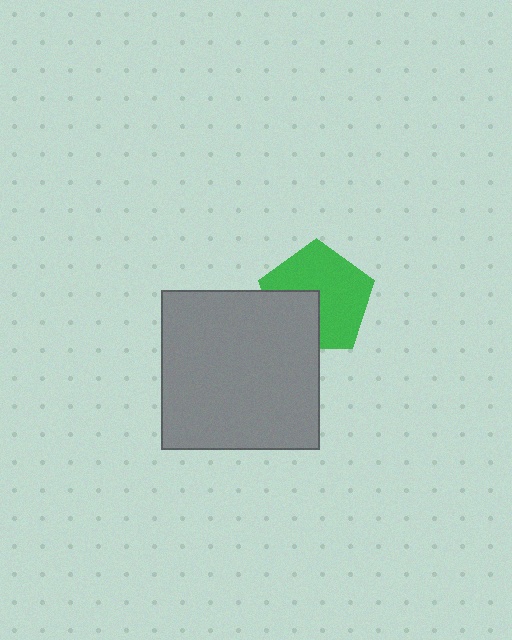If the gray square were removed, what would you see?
You would see the complete green pentagon.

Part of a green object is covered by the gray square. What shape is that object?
It is a pentagon.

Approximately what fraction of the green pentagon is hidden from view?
Roughly 33% of the green pentagon is hidden behind the gray square.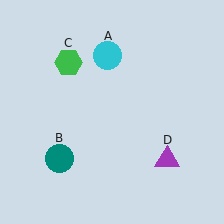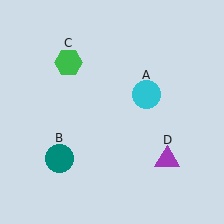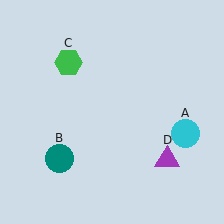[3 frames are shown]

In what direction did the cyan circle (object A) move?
The cyan circle (object A) moved down and to the right.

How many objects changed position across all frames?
1 object changed position: cyan circle (object A).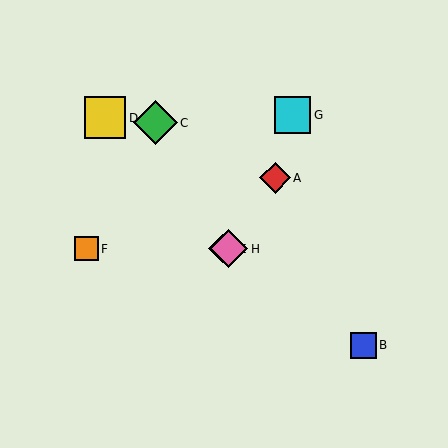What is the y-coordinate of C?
Object C is at y≈123.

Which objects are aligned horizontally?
Objects E, F, H are aligned horizontally.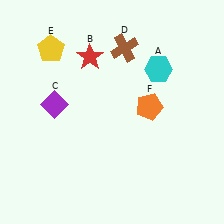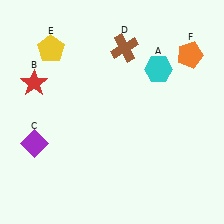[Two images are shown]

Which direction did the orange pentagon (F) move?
The orange pentagon (F) moved up.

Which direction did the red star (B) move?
The red star (B) moved left.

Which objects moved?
The objects that moved are: the red star (B), the purple diamond (C), the orange pentagon (F).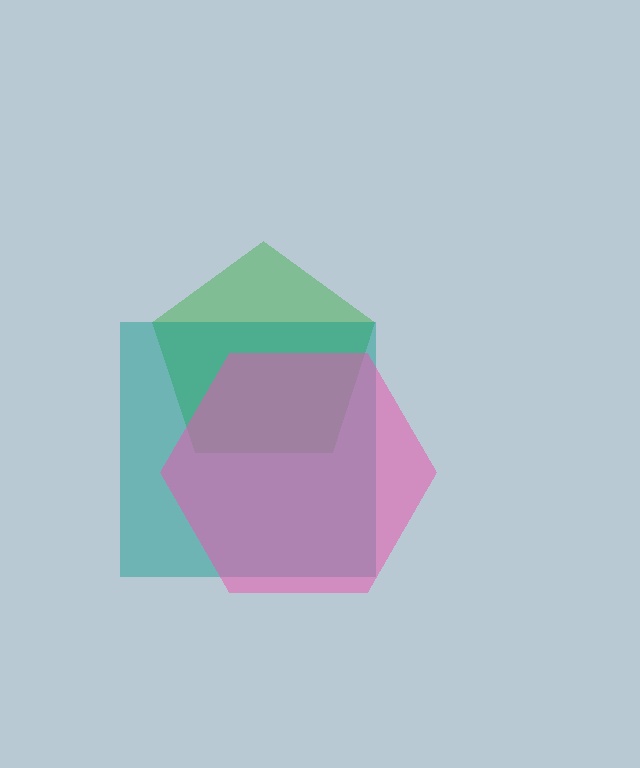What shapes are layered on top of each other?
The layered shapes are: a green pentagon, a teal square, a pink hexagon.